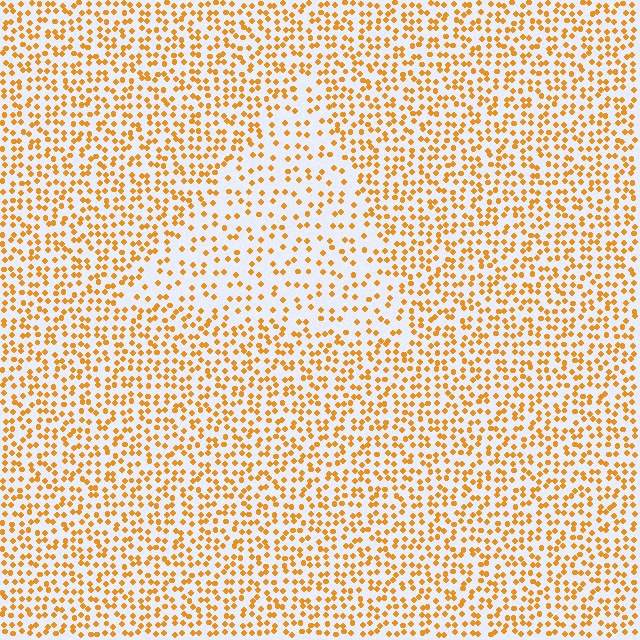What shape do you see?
I see a triangle.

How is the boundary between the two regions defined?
The boundary is defined by a change in element density (approximately 1.9x ratio). All elements are the same color, size, and shape.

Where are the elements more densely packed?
The elements are more densely packed outside the triangle boundary.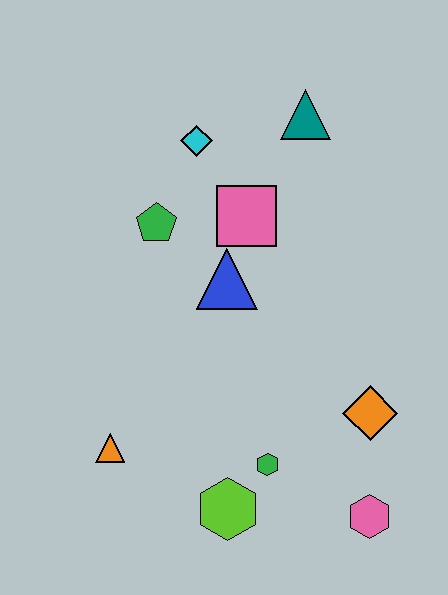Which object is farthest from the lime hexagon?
The teal triangle is farthest from the lime hexagon.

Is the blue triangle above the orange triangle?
Yes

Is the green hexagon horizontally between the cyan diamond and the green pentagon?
No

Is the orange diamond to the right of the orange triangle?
Yes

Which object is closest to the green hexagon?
The lime hexagon is closest to the green hexagon.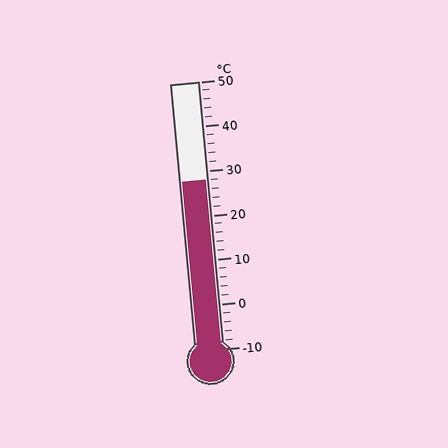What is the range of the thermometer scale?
The thermometer scale ranges from -10°C to 50°C.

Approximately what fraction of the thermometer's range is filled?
The thermometer is filled to approximately 65% of its range.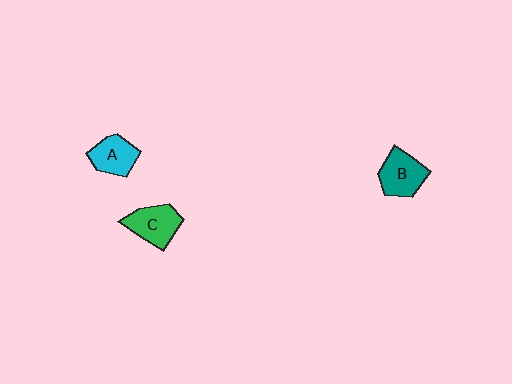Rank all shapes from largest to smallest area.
From largest to smallest: B (teal), C (green), A (cyan).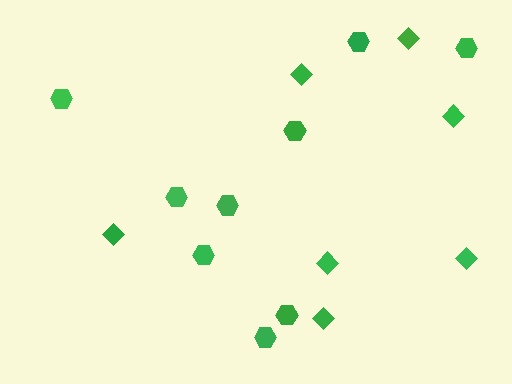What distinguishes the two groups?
There are 2 groups: one group of hexagons (9) and one group of diamonds (7).